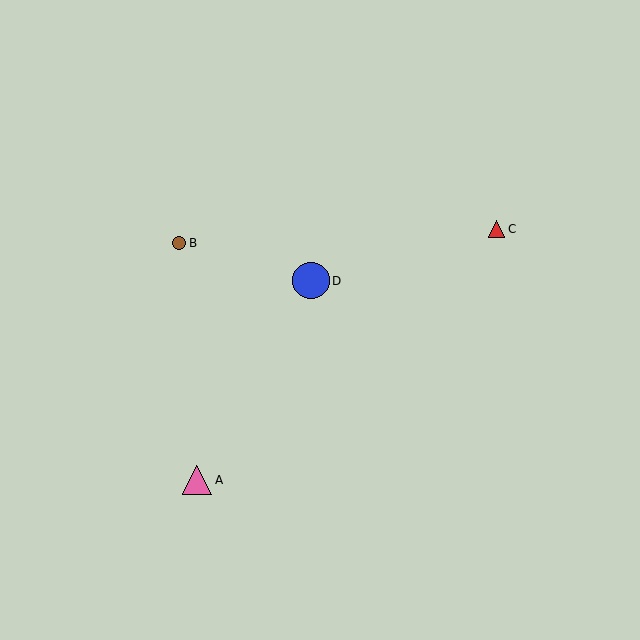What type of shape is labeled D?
Shape D is a blue circle.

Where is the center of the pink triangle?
The center of the pink triangle is at (197, 480).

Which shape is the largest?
The blue circle (labeled D) is the largest.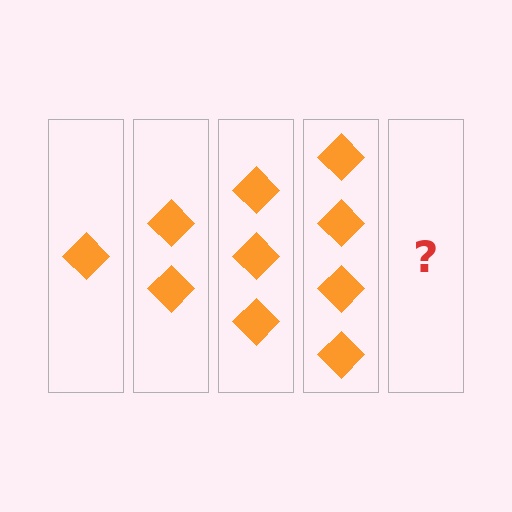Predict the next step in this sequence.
The next step is 5 diamonds.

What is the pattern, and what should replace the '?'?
The pattern is that each step adds one more diamond. The '?' should be 5 diamonds.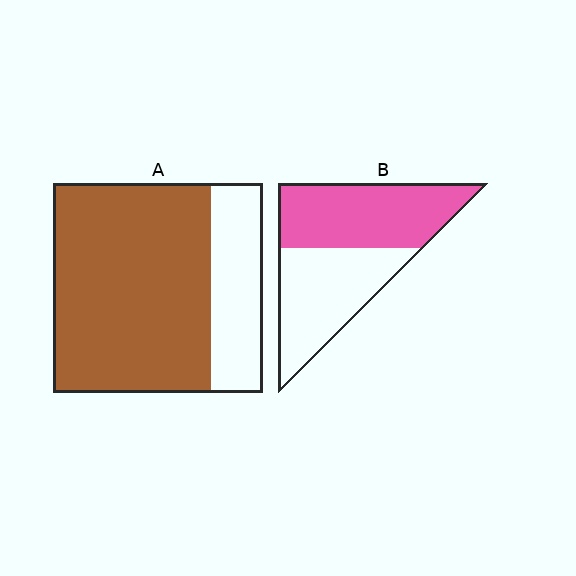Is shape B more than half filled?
Roughly half.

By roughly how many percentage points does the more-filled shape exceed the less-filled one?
By roughly 25 percentage points (A over B).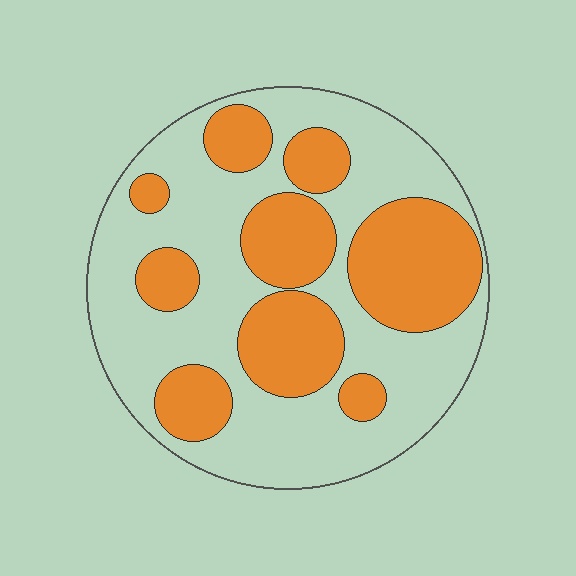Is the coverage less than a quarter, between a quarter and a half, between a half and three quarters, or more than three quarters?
Between a quarter and a half.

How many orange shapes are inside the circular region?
9.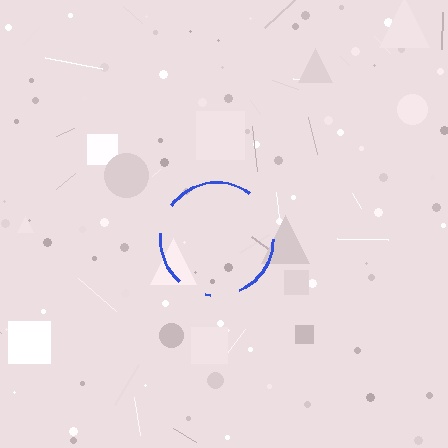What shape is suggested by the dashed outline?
The dashed outline suggests a circle.